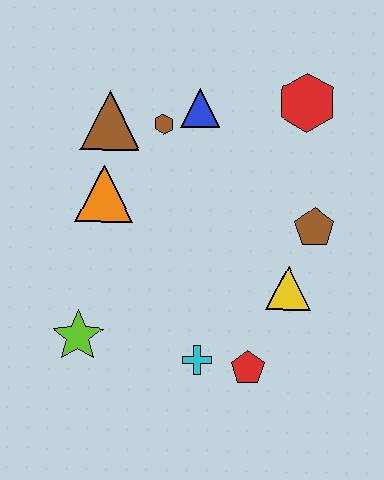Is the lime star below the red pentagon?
No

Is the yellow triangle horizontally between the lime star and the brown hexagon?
No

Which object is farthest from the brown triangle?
The red pentagon is farthest from the brown triangle.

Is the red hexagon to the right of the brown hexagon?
Yes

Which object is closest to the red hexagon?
The blue triangle is closest to the red hexagon.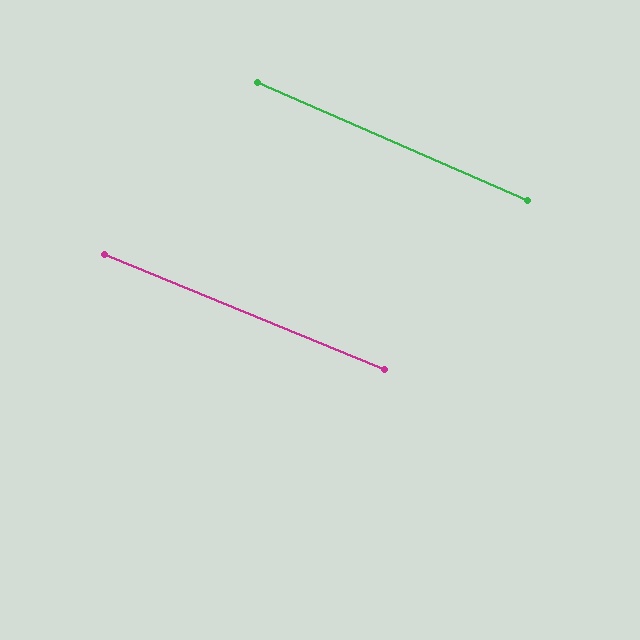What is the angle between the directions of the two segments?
Approximately 1 degree.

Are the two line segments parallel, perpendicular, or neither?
Parallel — their directions differ by only 1.3°.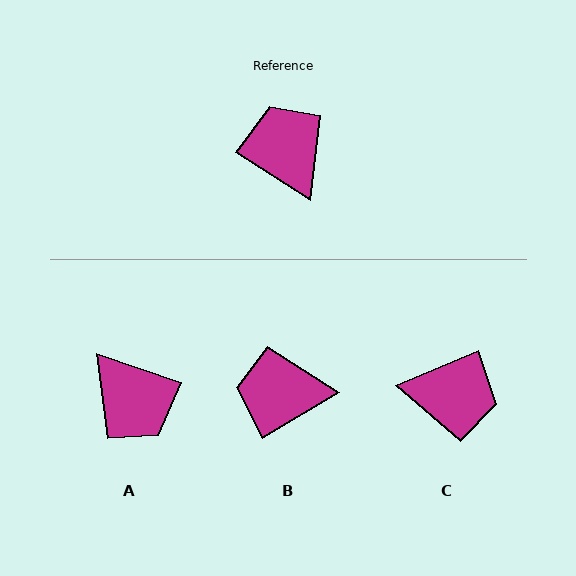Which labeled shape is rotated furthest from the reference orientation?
A, about 166 degrees away.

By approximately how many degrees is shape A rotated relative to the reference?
Approximately 166 degrees clockwise.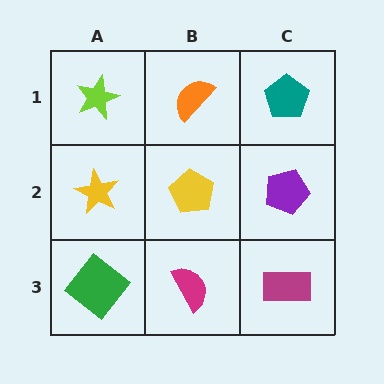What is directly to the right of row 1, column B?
A teal pentagon.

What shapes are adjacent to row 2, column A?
A lime star (row 1, column A), a green diamond (row 3, column A), a yellow pentagon (row 2, column B).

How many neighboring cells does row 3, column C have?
2.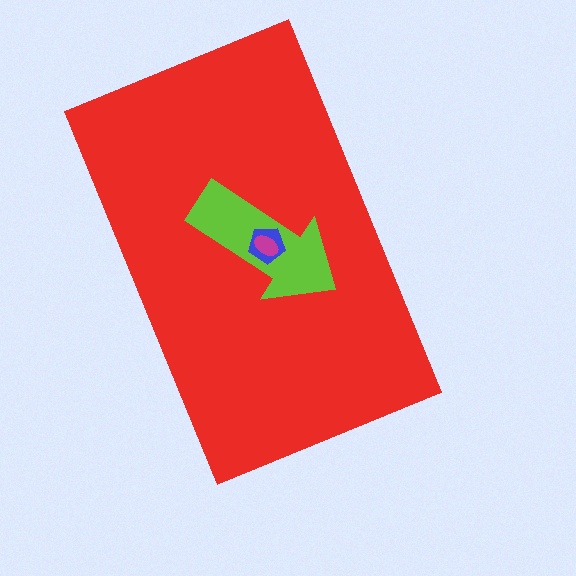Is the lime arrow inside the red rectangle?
Yes.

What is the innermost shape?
The magenta ellipse.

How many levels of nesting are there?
4.